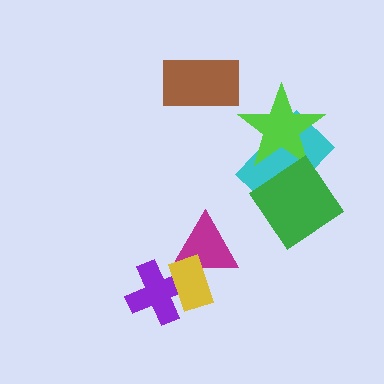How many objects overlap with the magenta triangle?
1 object overlaps with the magenta triangle.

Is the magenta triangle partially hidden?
Yes, it is partially covered by another shape.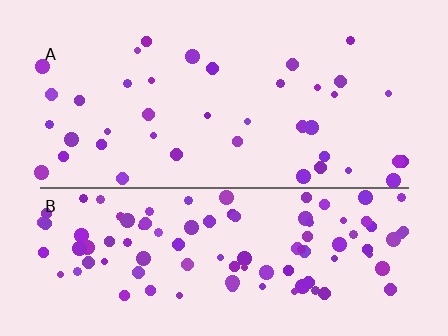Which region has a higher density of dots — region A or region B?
B (the bottom).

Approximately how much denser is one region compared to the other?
Approximately 2.6× — region B over region A.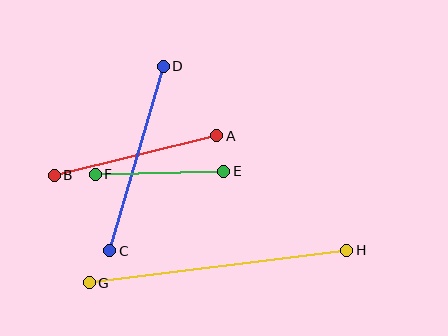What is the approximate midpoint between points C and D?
The midpoint is at approximately (136, 159) pixels.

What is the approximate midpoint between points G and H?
The midpoint is at approximately (218, 266) pixels.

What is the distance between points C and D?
The distance is approximately 192 pixels.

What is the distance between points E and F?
The distance is approximately 128 pixels.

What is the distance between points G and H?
The distance is approximately 260 pixels.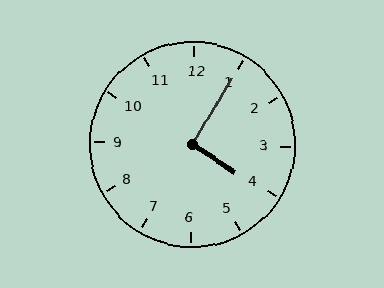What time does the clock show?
4:05.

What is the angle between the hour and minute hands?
Approximately 92 degrees.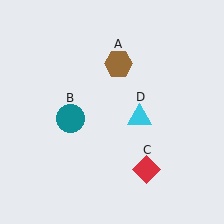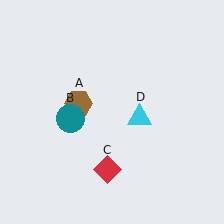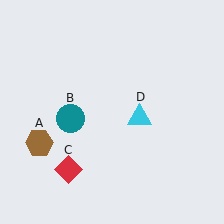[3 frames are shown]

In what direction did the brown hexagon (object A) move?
The brown hexagon (object A) moved down and to the left.